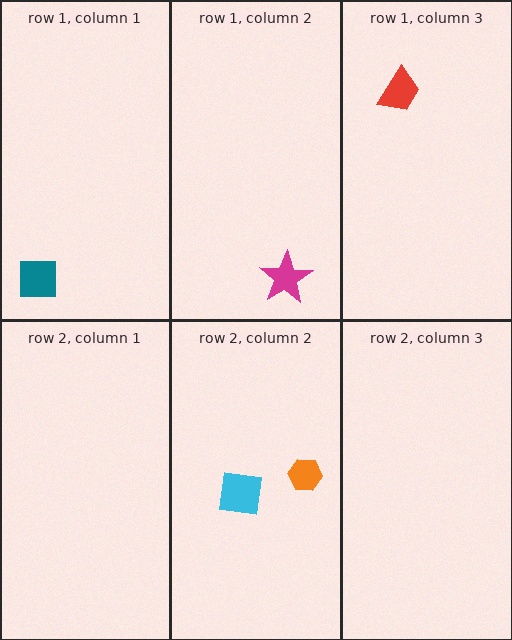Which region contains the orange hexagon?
The row 2, column 2 region.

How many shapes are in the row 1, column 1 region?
1.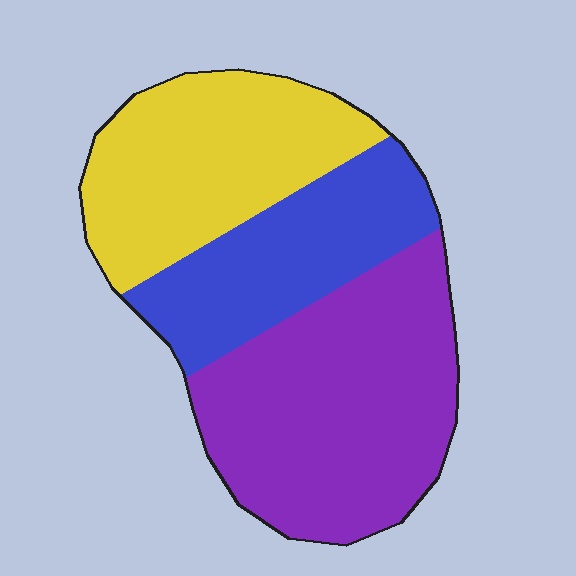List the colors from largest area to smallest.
From largest to smallest: purple, yellow, blue.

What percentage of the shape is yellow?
Yellow covers around 30% of the shape.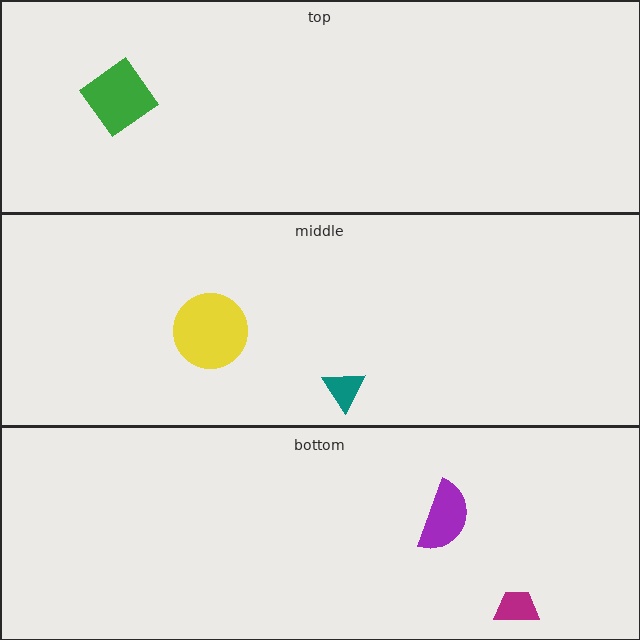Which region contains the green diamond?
The top region.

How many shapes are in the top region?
1.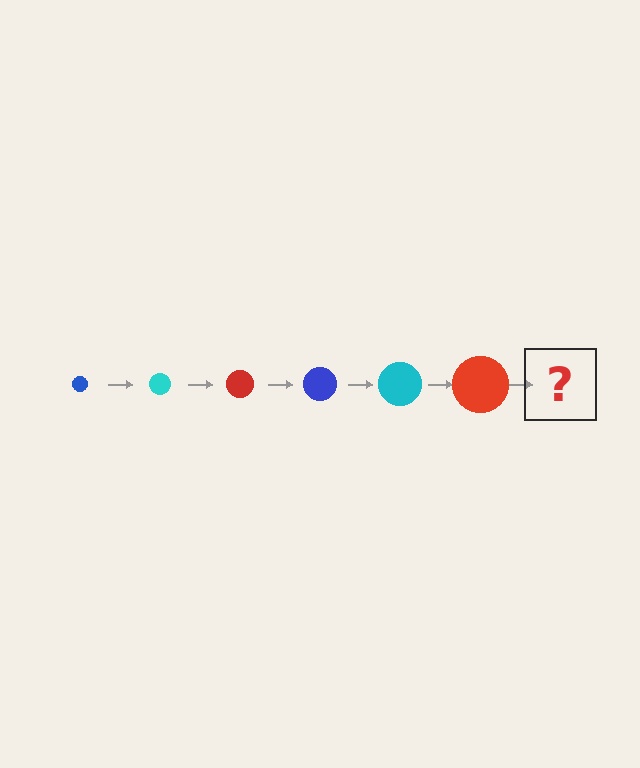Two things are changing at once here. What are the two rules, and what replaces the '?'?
The two rules are that the circle grows larger each step and the color cycles through blue, cyan, and red. The '?' should be a blue circle, larger than the previous one.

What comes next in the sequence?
The next element should be a blue circle, larger than the previous one.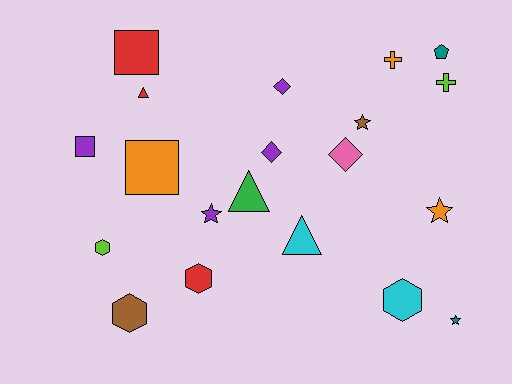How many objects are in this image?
There are 20 objects.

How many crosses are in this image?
There are 2 crosses.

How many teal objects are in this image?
There are 2 teal objects.